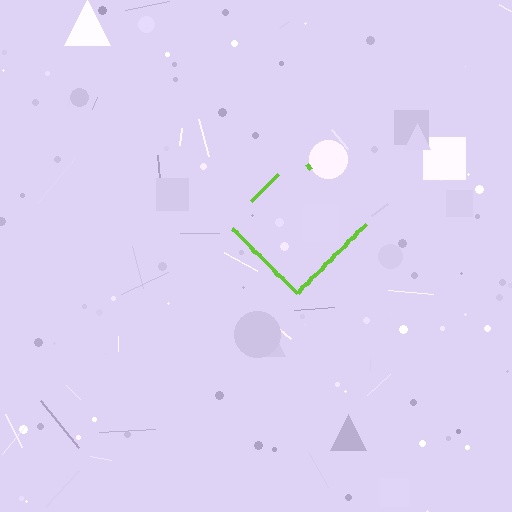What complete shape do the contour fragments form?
The contour fragments form a diamond.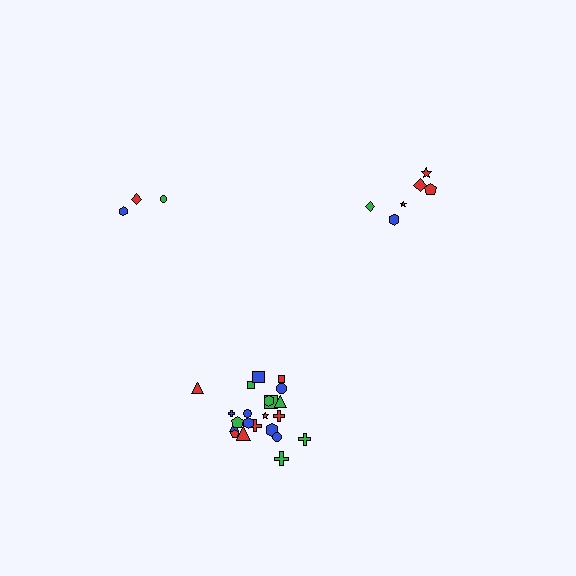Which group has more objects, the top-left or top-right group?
The top-right group.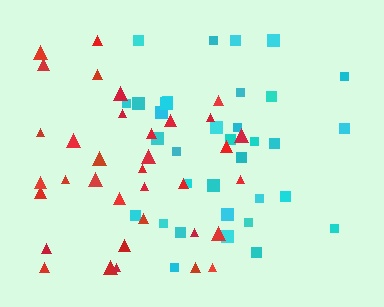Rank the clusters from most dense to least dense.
cyan, red.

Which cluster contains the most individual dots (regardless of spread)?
Red (35).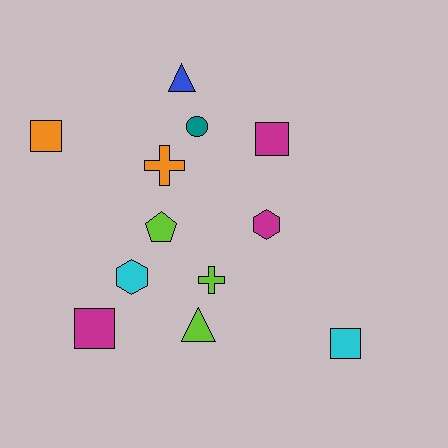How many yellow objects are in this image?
There are no yellow objects.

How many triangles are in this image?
There are 2 triangles.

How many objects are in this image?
There are 12 objects.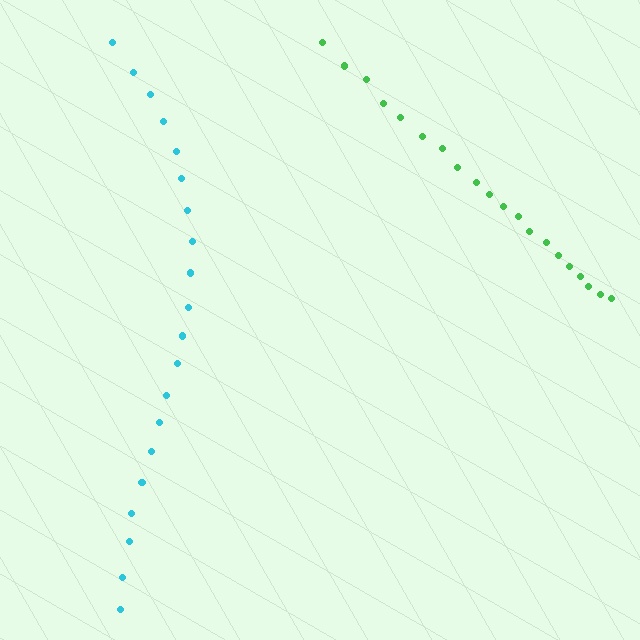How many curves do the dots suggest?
There are 2 distinct paths.